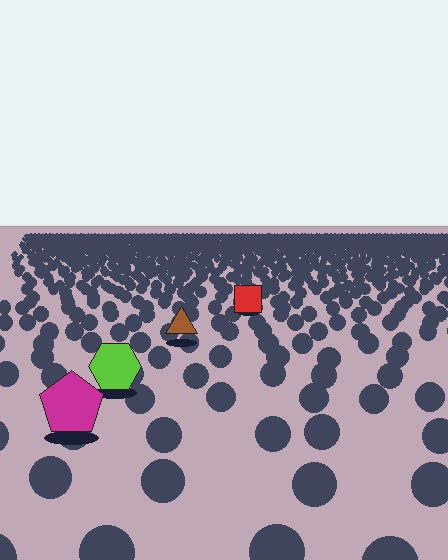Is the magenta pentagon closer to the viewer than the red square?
Yes. The magenta pentagon is closer — you can tell from the texture gradient: the ground texture is coarser near it.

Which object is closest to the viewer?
The magenta pentagon is closest. The texture marks near it are larger and more spread out.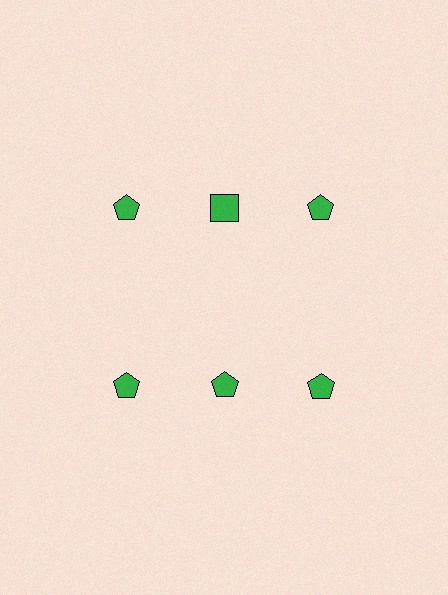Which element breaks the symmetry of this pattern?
The green square in the top row, second from left column breaks the symmetry. All other shapes are green pentagons.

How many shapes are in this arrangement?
There are 6 shapes arranged in a grid pattern.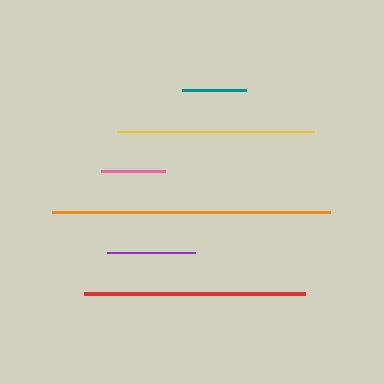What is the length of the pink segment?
The pink segment is approximately 63 pixels long.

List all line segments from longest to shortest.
From longest to shortest: orange, red, yellow, purple, teal, pink.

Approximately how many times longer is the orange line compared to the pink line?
The orange line is approximately 4.4 times the length of the pink line.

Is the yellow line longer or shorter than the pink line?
The yellow line is longer than the pink line.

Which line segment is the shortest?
The pink line is the shortest at approximately 63 pixels.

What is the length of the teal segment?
The teal segment is approximately 65 pixels long.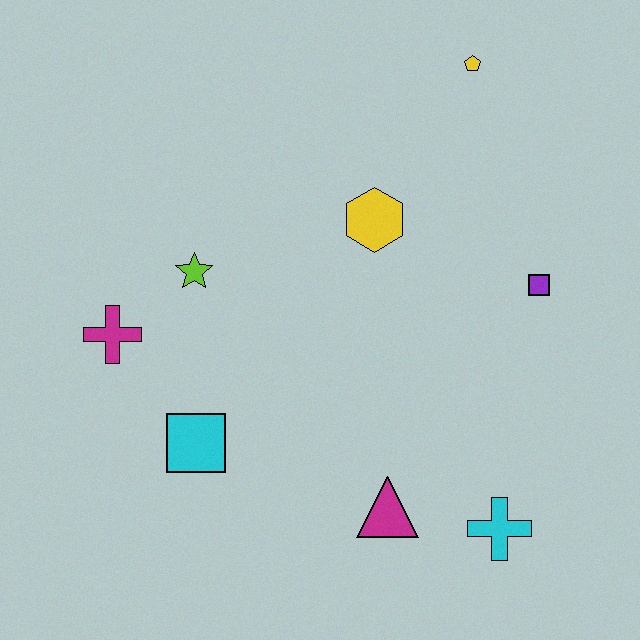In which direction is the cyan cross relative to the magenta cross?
The cyan cross is to the right of the magenta cross.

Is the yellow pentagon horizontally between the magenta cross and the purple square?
Yes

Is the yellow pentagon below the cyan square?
No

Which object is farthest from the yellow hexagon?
The cyan cross is farthest from the yellow hexagon.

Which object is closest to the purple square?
The yellow hexagon is closest to the purple square.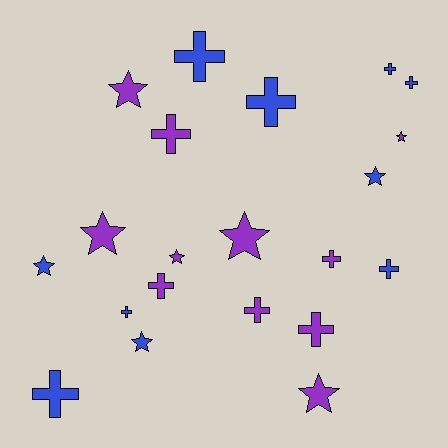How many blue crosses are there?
There are 7 blue crosses.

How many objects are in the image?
There are 21 objects.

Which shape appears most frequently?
Cross, with 12 objects.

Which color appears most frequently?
Purple, with 11 objects.